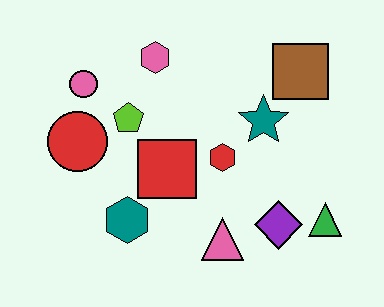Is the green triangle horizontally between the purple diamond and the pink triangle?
No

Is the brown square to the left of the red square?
No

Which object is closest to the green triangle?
The purple diamond is closest to the green triangle.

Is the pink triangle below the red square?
Yes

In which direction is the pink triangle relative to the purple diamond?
The pink triangle is to the left of the purple diamond.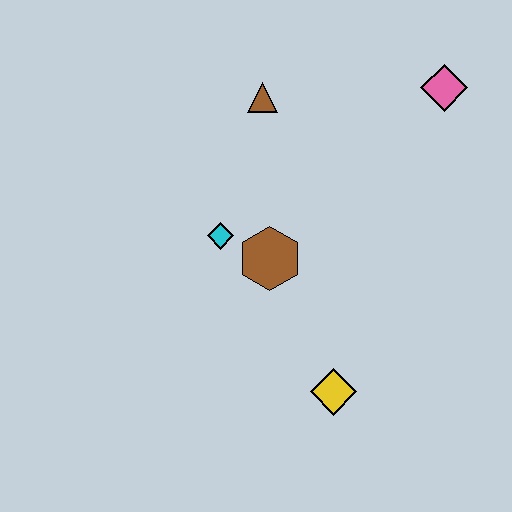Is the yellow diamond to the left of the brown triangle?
No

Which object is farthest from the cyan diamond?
The pink diamond is farthest from the cyan diamond.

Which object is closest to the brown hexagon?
The cyan diamond is closest to the brown hexagon.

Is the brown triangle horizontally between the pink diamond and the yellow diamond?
No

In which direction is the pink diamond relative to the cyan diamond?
The pink diamond is to the right of the cyan diamond.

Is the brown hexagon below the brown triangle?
Yes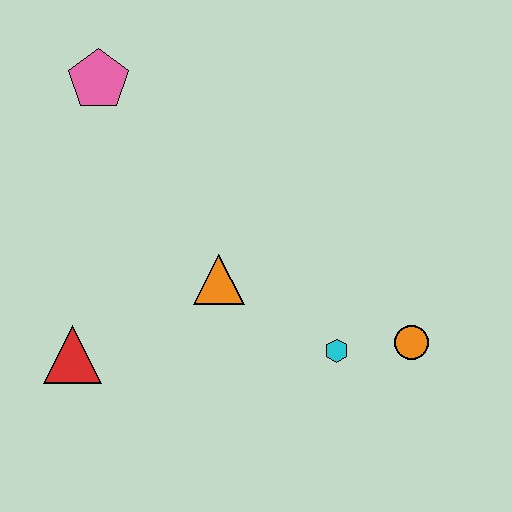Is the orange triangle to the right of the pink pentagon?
Yes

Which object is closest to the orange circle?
The cyan hexagon is closest to the orange circle.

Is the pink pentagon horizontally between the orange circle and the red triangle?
Yes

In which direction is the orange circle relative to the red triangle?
The orange circle is to the right of the red triangle.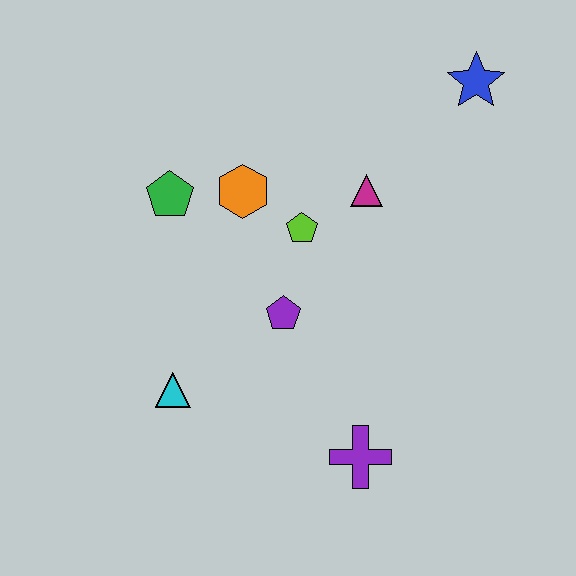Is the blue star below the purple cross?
No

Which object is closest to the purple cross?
The purple pentagon is closest to the purple cross.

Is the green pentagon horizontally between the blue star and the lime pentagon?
No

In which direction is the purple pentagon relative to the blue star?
The purple pentagon is below the blue star.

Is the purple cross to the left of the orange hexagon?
No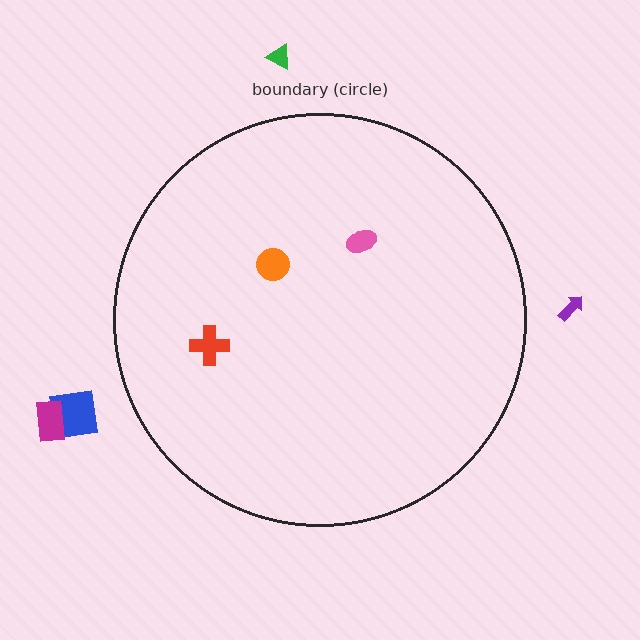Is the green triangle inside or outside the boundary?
Outside.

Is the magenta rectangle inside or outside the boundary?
Outside.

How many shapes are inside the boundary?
3 inside, 4 outside.